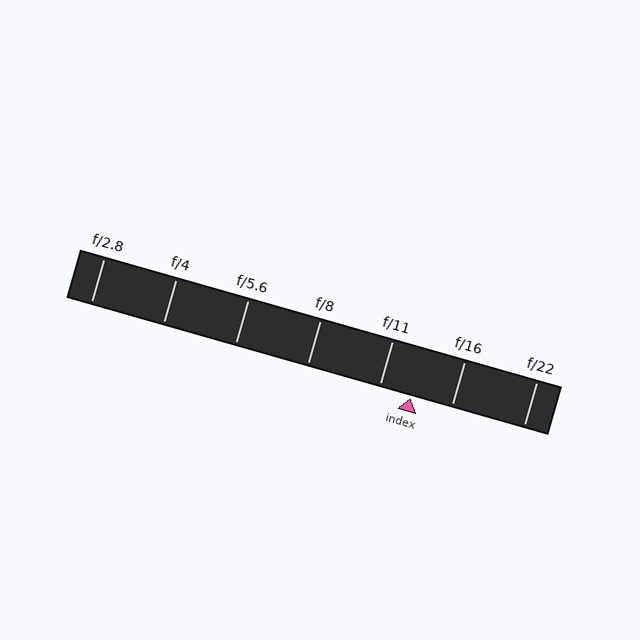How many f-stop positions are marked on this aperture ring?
There are 7 f-stop positions marked.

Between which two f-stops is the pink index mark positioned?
The index mark is between f/11 and f/16.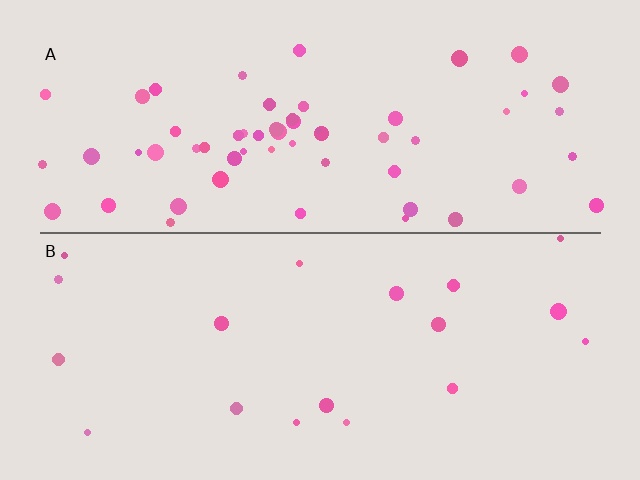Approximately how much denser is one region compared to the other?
Approximately 3.2× — region A over region B.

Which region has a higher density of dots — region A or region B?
A (the top).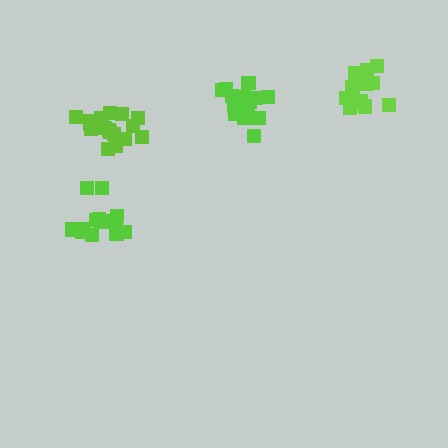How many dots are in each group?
Group 1: 18 dots, Group 2: 16 dots, Group 3: 16 dots, Group 4: 15 dots (65 total).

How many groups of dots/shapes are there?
There are 4 groups.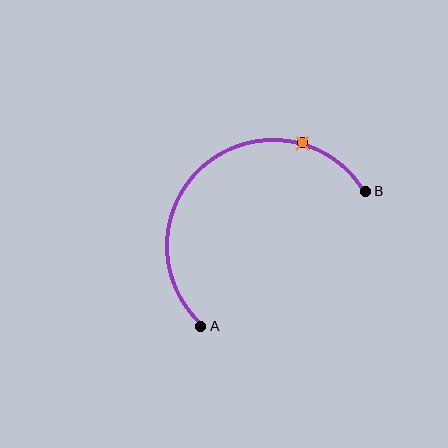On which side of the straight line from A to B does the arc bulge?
The arc bulges above and to the left of the straight line connecting A and B.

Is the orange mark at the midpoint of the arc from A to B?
No. The orange mark lies on the arc but is closer to endpoint B. The arc midpoint would be at the point on the curve equidistant along the arc from both A and B.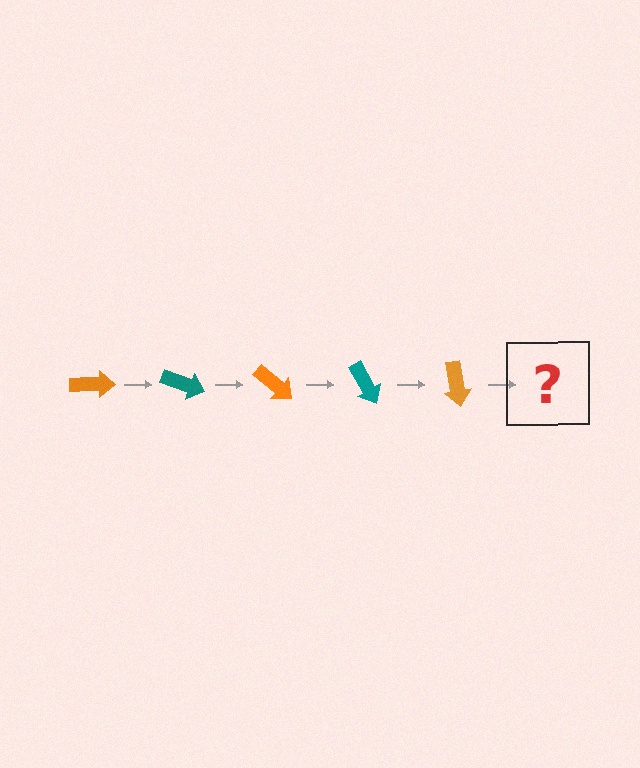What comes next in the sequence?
The next element should be a teal arrow, rotated 100 degrees from the start.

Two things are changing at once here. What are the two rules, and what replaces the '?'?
The two rules are that it rotates 20 degrees each step and the color cycles through orange and teal. The '?' should be a teal arrow, rotated 100 degrees from the start.